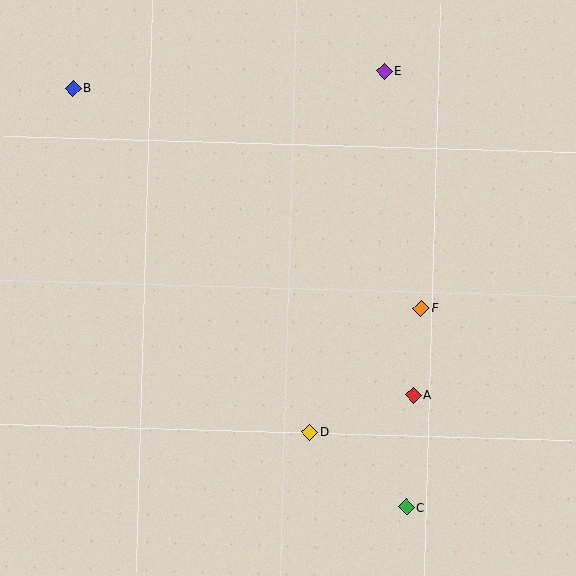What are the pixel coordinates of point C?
Point C is at (406, 507).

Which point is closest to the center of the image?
Point F at (421, 308) is closest to the center.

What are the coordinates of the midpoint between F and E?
The midpoint between F and E is at (403, 189).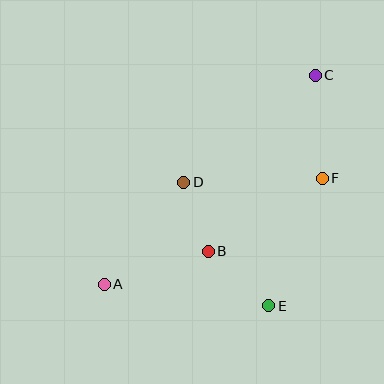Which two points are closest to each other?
Points B and D are closest to each other.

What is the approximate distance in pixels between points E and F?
The distance between E and F is approximately 138 pixels.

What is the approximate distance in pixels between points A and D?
The distance between A and D is approximately 129 pixels.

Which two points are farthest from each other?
Points A and C are farthest from each other.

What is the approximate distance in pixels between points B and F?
The distance between B and F is approximately 135 pixels.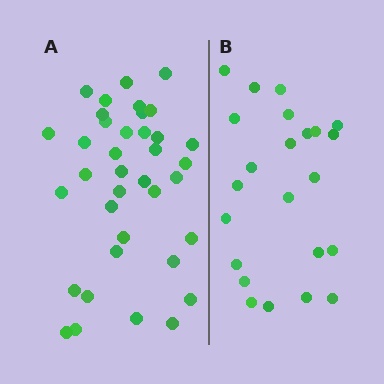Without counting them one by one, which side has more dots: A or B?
Region A (the left region) has more dots.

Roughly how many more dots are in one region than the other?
Region A has approximately 15 more dots than region B.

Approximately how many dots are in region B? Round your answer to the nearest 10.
About 20 dots. (The exact count is 23, which rounds to 20.)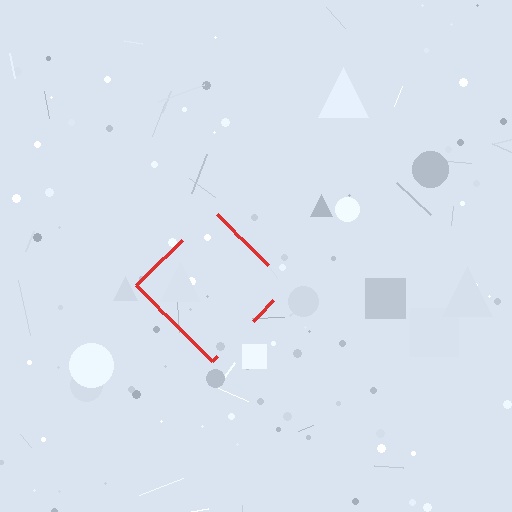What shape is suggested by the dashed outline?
The dashed outline suggests a diamond.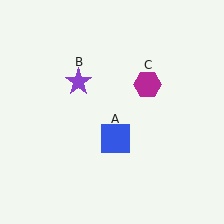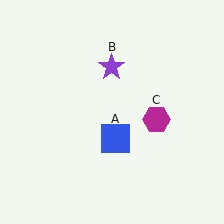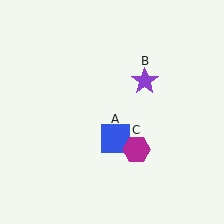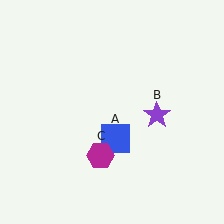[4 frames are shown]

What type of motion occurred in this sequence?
The purple star (object B), magenta hexagon (object C) rotated clockwise around the center of the scene.